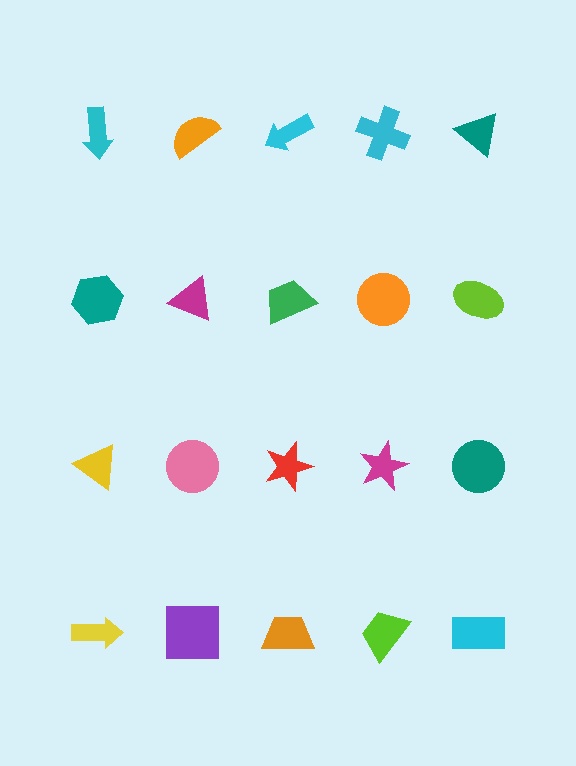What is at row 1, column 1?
A cyan arrow.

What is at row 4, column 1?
A yellow arrow.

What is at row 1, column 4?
A cyan cross.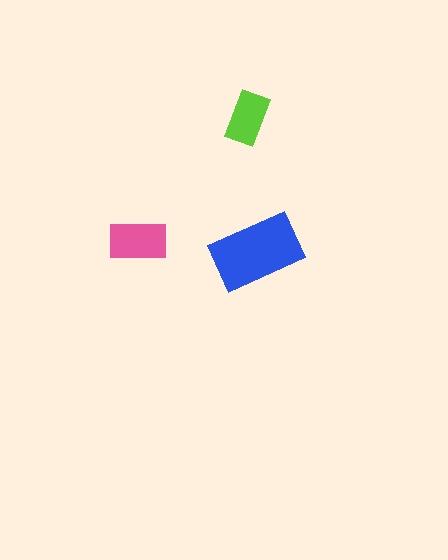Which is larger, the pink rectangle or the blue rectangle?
The blue one.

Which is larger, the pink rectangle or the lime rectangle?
The pink one.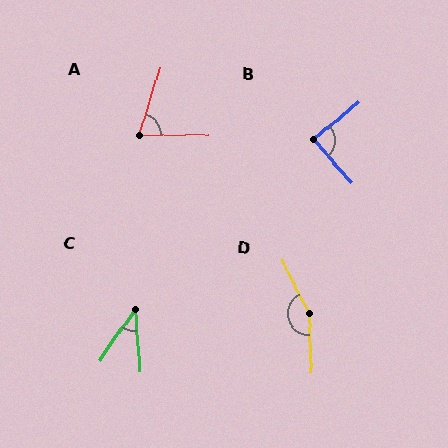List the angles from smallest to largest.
C (39°), A (72°), B (88°), D (156°).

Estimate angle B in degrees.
Approximately 88 degrees.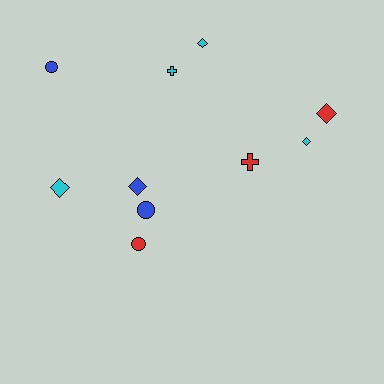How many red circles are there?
There is 1 red circle.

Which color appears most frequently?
Cyan, with 4 objects.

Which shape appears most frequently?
Diamond, with 5 objects.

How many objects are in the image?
There are 10 objects.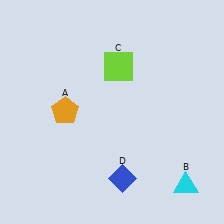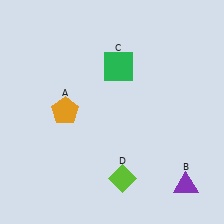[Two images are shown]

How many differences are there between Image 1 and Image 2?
There are 3 differences between the two images.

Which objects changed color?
B changed from cyan to purple. C changed from lime to green. D changed from blue to lime.